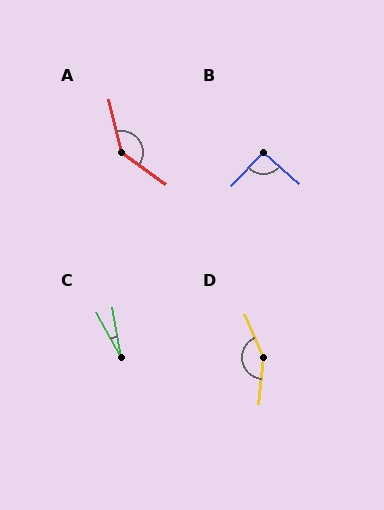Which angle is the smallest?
C, at approximately 19 degrees.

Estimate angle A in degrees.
Approximately 139 degrees.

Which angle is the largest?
D, at approximately 151 degrees.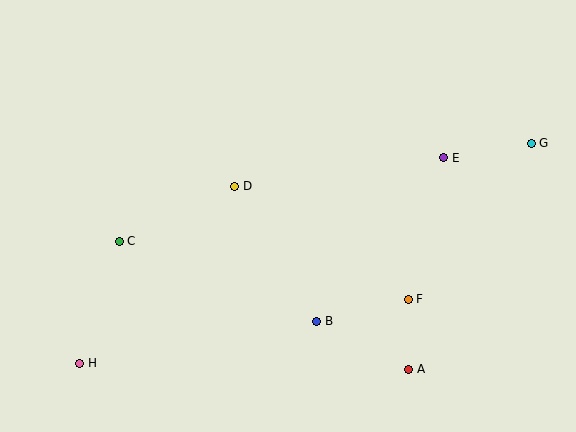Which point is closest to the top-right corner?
Point G is closest to the top-right corner.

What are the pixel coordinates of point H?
Point H is at (80, 363).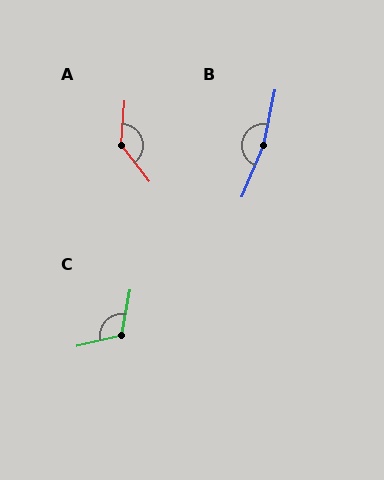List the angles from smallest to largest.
C (114°), A (138°), B (169°).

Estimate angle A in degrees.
Approximately 138 degrees.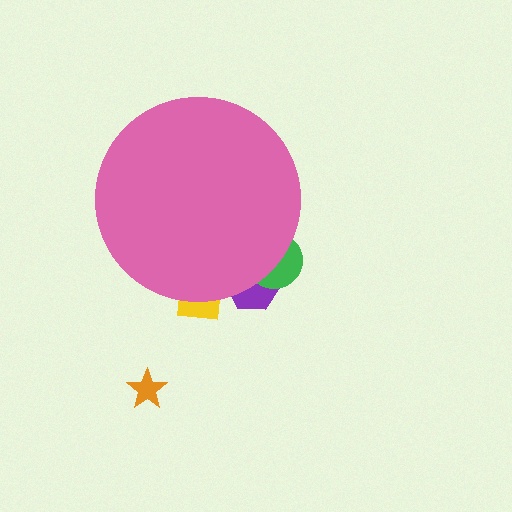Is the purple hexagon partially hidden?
Yes, the purple hexagon is partially hidden behind the pink circle.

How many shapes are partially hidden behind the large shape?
3 shapes are partially hidden.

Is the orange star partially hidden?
No, the orange star is fully visible.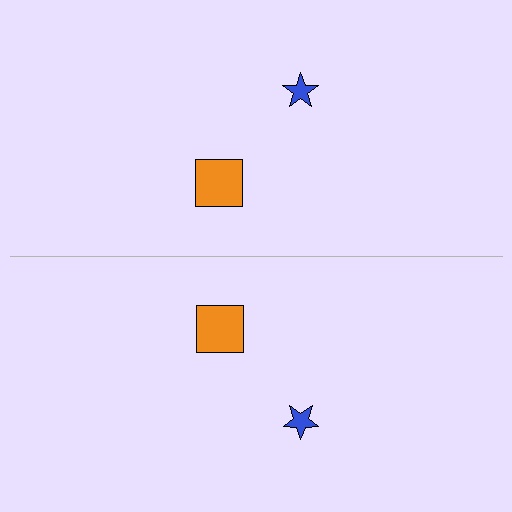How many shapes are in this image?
There are 4 shapes in this image.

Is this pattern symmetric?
Yes, this pattern has bilateral (reflection) symmetry.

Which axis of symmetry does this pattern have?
The pattern has a horizontal axis of symmetry running through the center of the image.